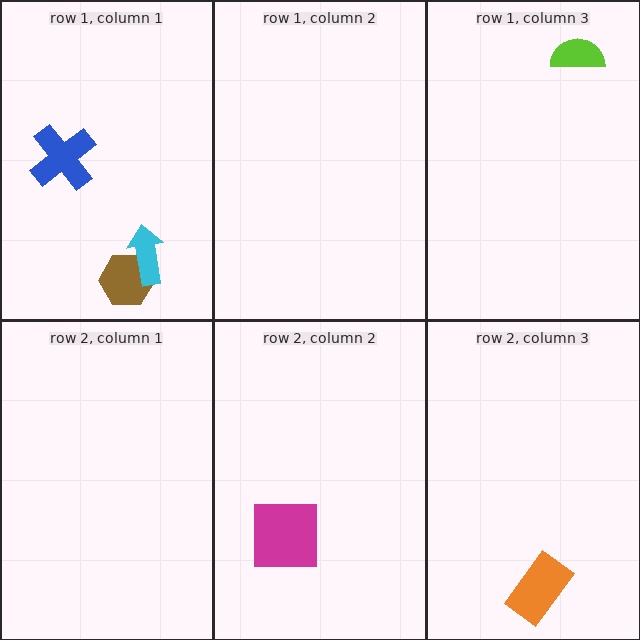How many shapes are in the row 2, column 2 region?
1.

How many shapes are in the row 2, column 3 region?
1.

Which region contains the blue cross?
The row 1, column 1 region.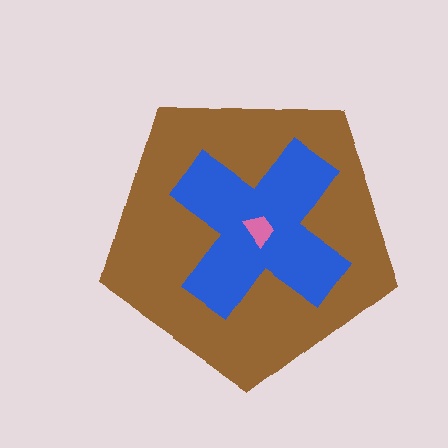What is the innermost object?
The pink trapezoid.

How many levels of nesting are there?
3.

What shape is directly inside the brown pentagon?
The blue cross.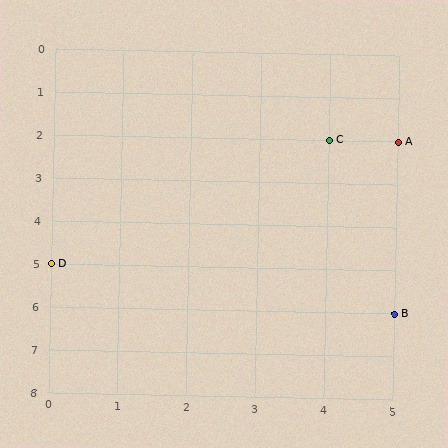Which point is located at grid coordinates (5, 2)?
Point A is at (5, 2).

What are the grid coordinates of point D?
Point D is at grid coordinates (0, 5).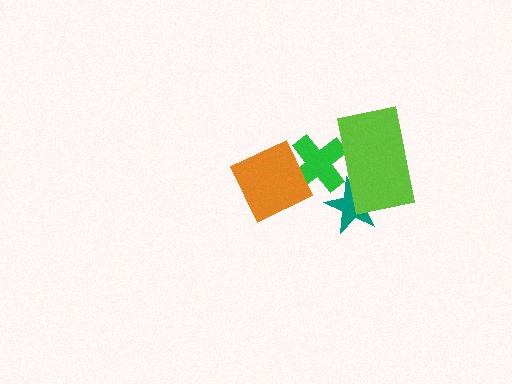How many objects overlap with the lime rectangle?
2 objects overlap with the lime rectangle.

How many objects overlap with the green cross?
2 objects overlap with the green cross.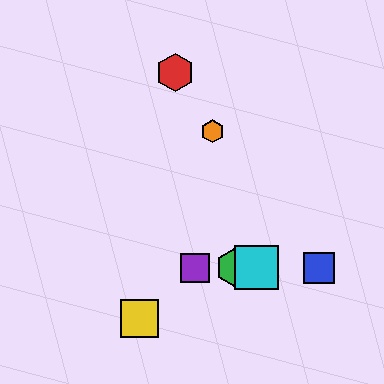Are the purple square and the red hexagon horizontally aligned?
No, the purple square is at y≈268 and the red hexagon is at y≈73.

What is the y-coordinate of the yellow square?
The yellow square is at y≈319.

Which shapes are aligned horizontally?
The blue square, the green hexagon, the purple square, the cyan square are aligned horizontally.